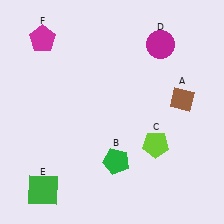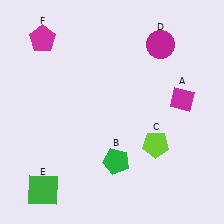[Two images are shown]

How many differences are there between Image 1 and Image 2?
There is 1 difference between the two images.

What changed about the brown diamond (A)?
In Image 1, A is brown. In Image 2, it changed to magenta.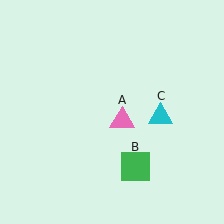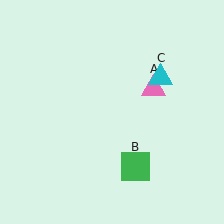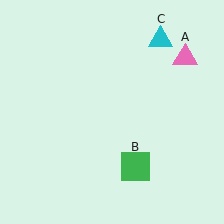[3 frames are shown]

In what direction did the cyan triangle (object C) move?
The cyan triangle (object C) moved up.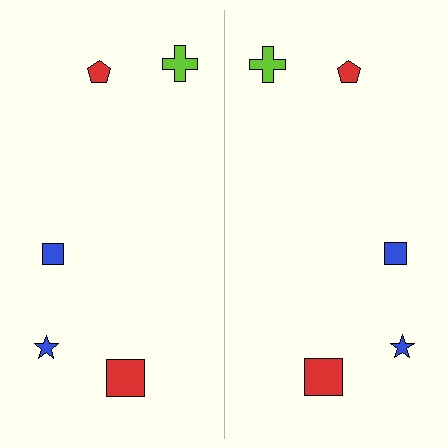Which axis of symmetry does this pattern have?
The pattern has a vertical axis of symmetry running through the center of the image.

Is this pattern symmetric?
Yes, this pattern has bilateral (reflection) symmetry.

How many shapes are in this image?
There are 10 shapes in this image.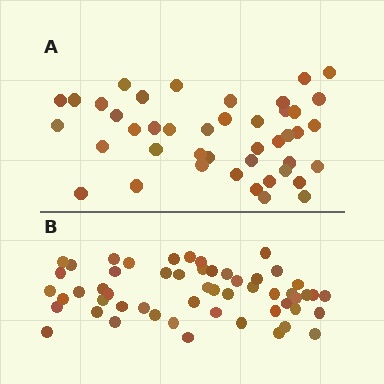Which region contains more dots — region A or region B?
Region B (the bottom region) has more dots.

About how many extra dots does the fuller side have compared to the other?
Region B has roughly 12 or so more dots than region A.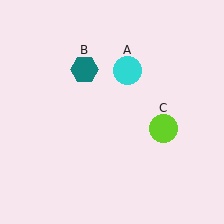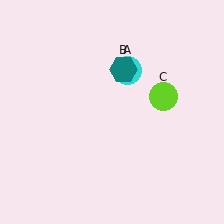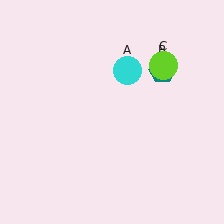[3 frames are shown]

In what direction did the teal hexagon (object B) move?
The teal hexagon (object B) moved right.